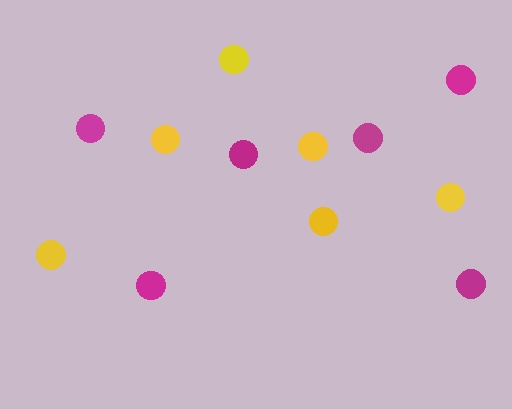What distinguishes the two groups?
There are 2 groups: one group of yellow circles (6) and one group of magenta circles (6).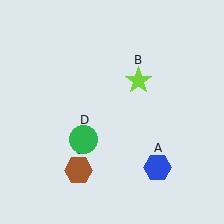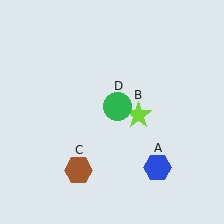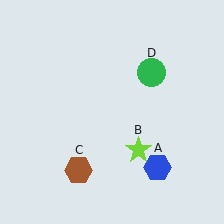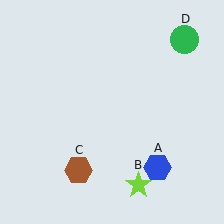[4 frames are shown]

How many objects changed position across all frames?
2 objects changed position: lime star (object B), green circle (object D).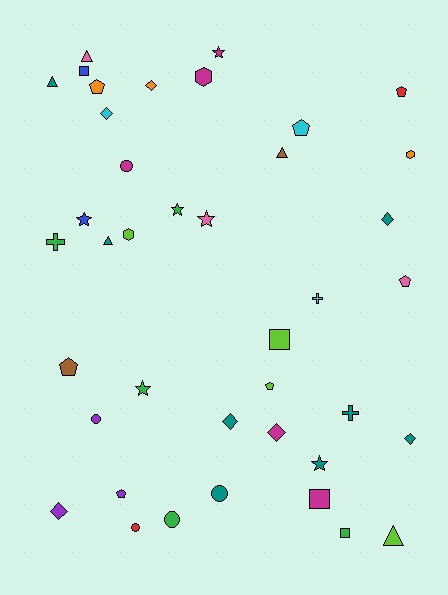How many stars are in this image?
There are 6 stars.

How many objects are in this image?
There are 40 objects.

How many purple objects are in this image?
There are 3 purple objects.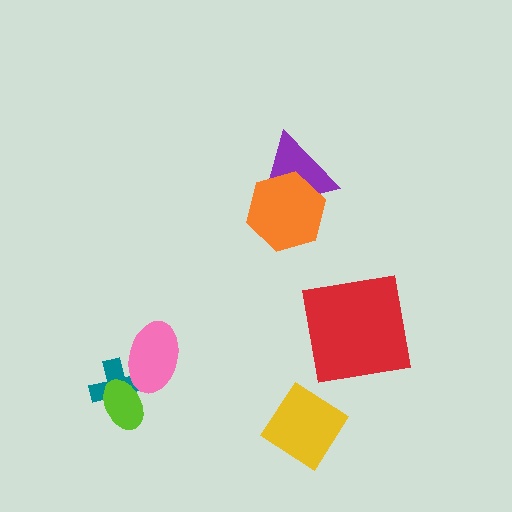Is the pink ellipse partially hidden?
Yes, it is partially covered by another shape.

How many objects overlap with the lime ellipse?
2 objects overlap with the lime ellipse.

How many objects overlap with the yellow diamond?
0 objects overlap with the yellow diamond.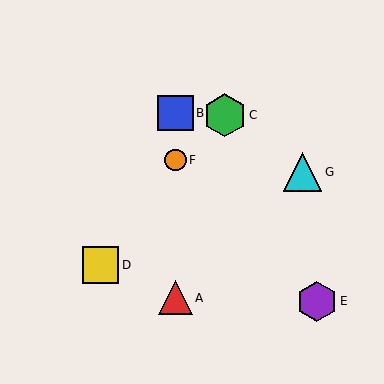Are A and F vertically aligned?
Yes, both are at x≈175.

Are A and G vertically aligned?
No, A is at x≈175 and G is at x≈303.